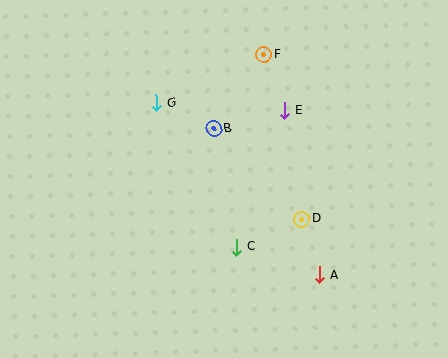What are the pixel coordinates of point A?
Point A is at (320, 275).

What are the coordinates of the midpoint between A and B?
The midpoint between A and B is at (267, 202).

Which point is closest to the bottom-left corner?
Point C is closest to the bottom-left corner.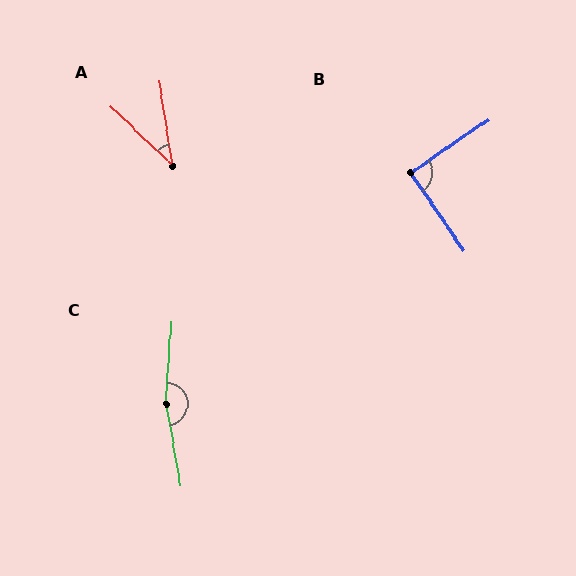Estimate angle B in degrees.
Approximately 90 degrees.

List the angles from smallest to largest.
A (38°), B (90°), C (166°).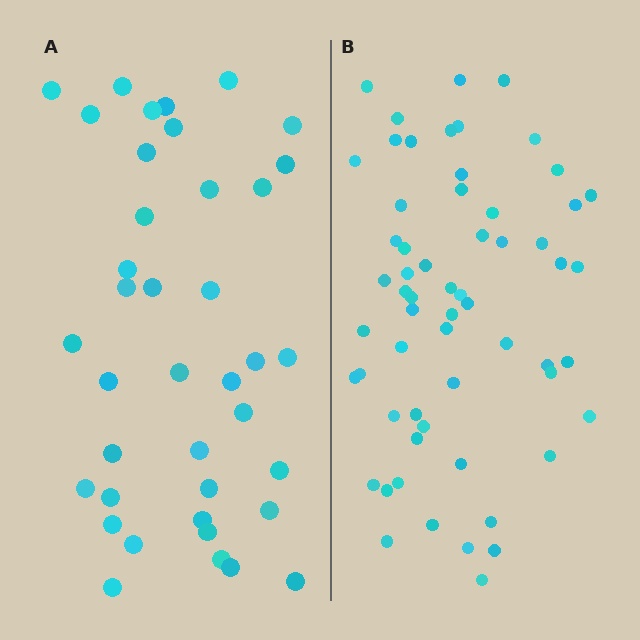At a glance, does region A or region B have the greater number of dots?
Region B (the right region) has more dots.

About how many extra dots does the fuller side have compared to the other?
Region B has approximately 20 more dots than region A.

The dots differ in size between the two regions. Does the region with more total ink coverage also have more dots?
No. Region A has more total ink coverage because its dots are larger, but region B actually contains more individual dots. Total area can be misleading — the number of items is what matters here.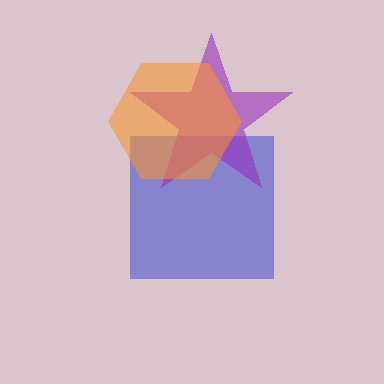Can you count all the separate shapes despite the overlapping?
Yes, there are 3 separate shapes.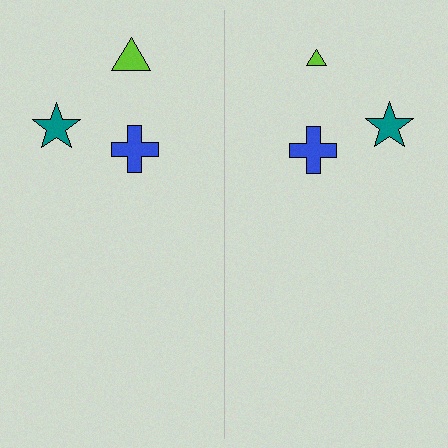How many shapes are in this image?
There are 6 shapes in this image.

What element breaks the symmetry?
The lime triangle on the right side has a different size than its mirror counterpart.